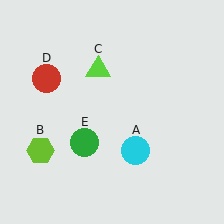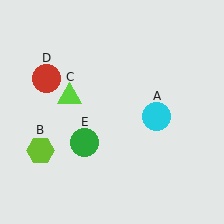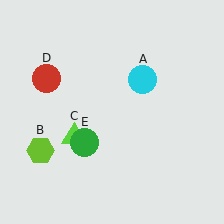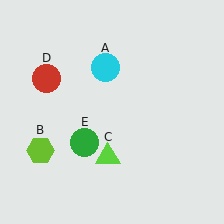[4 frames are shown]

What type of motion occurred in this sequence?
The cyan circle (object A), lime triangle (object C) rotated counterclockwise around the center of the scene.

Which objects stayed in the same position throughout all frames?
Lime hexagon (object B) and red circle (object D) and green circle (object E) remained stationary.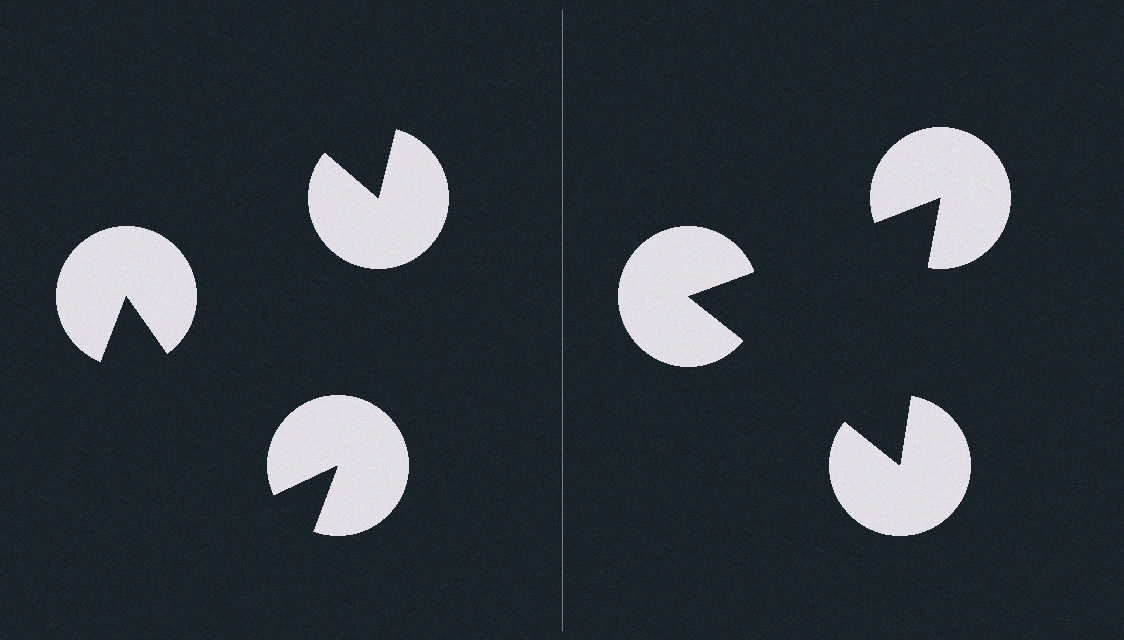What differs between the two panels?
The pac-man discs are positioned identically on both sides; only the wedge orientations differ. On the right they align to a triangle; on the left they are misaligned.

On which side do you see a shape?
An illusory triangle appears on the right side. On the left side the wedge cuts are rotated, so no coherent shape forms.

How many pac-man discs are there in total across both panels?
6 — 3 on each side.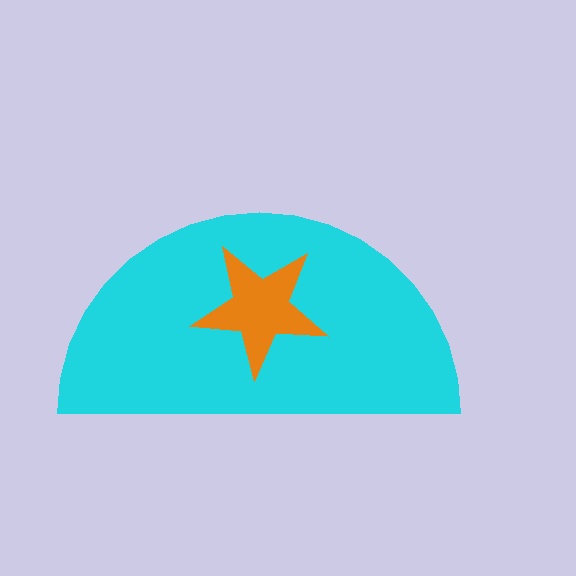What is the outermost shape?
The cyan semicircle.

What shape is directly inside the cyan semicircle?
The orange star.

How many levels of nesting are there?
2.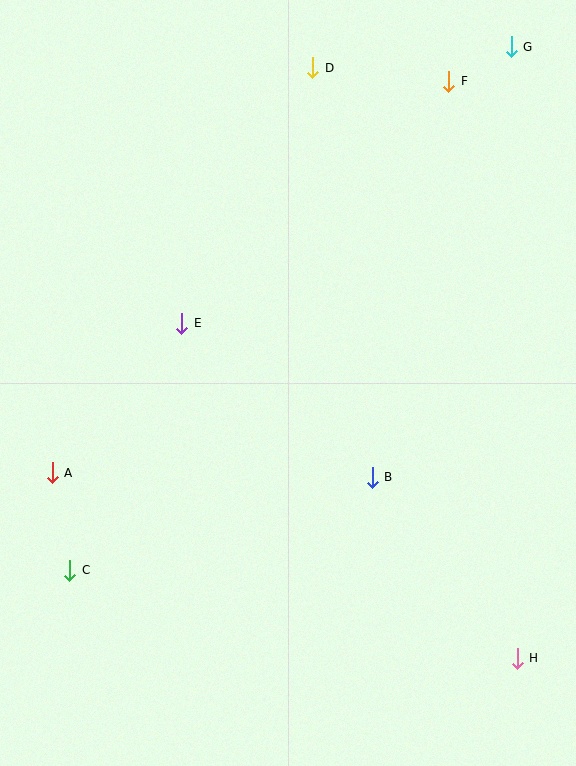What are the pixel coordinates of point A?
Point A is at (52, 473).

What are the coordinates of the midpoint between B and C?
The midpoint between B and C is at (221, 524).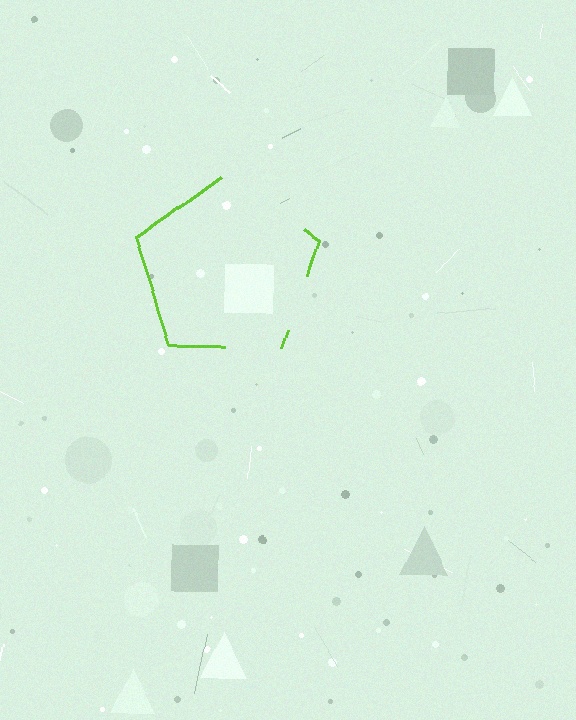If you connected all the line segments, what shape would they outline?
They would outline a pentagon.